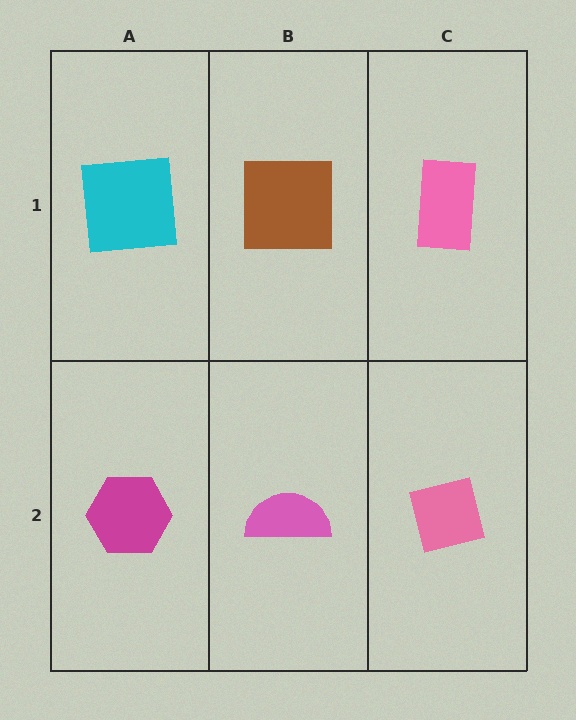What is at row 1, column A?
A cyan square.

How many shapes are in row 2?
3 shapes.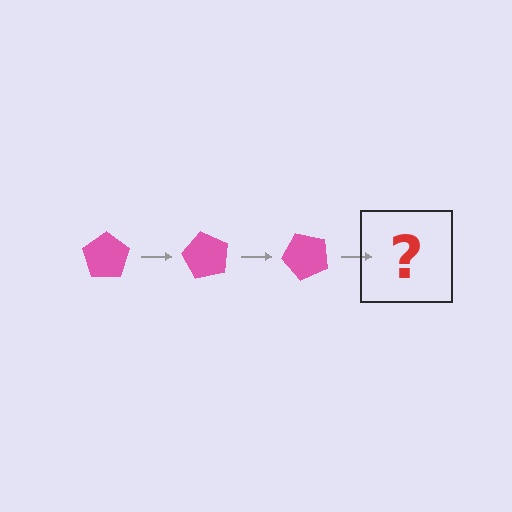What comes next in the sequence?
The next element should be a pink pentagon rotated 180 degrees.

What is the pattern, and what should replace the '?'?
The pattern is that the pentagon rotates 60 degrees each step. The '?' should be a pink pentagon rotated 180 degrees.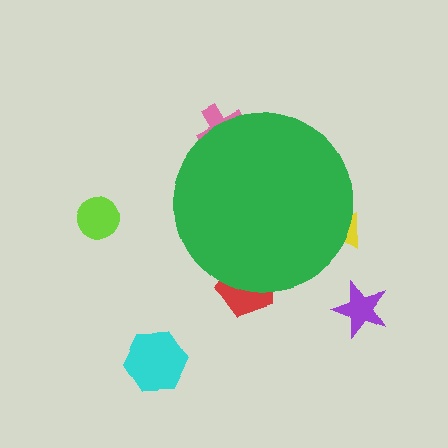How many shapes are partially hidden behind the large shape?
3 shapes are partially hidden.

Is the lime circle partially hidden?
No, the lime circle is fully visible.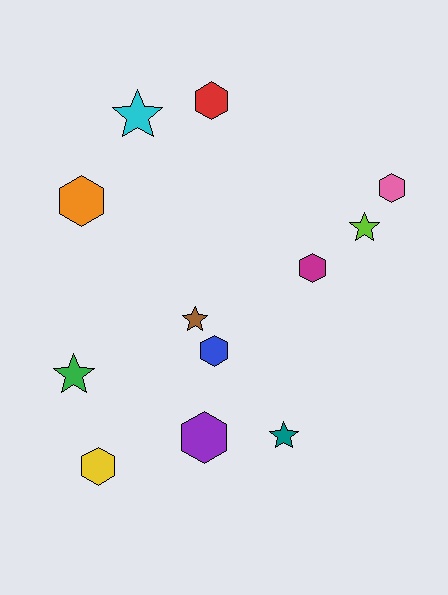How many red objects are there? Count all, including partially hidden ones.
There is 1 red object.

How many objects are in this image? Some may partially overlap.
There are 12 objects.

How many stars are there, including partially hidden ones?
There are 5 stars.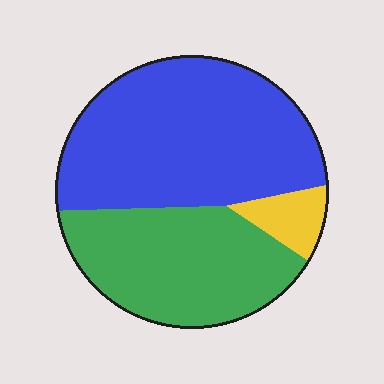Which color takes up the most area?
Blue, at roughly 55%.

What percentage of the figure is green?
Green takes up between a third and a half of the figure.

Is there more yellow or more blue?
Blue.